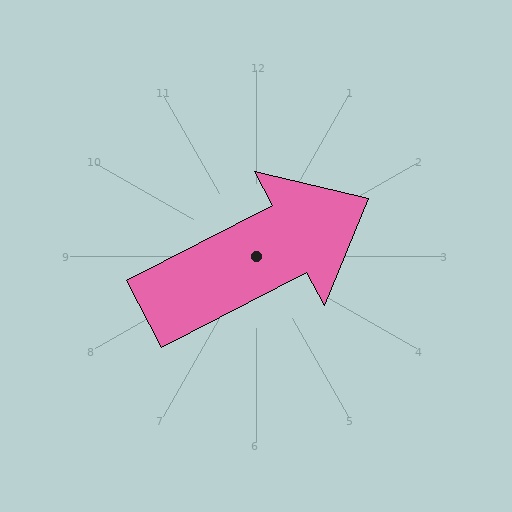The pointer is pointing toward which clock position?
Roughly 2 o'clock.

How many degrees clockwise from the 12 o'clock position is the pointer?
Approximately 63 degrees.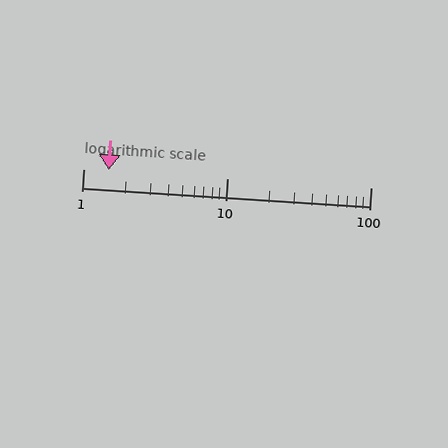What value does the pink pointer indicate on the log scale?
The pointer indicates approximately 1.5.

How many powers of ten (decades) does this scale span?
The scale spans 2 decades, from 1 to 100.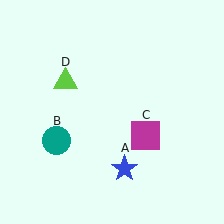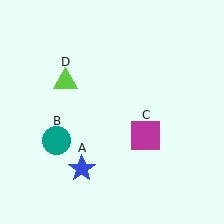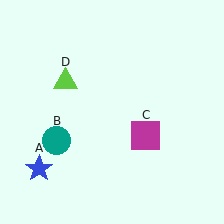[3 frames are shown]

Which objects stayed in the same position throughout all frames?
Teal circle (object B) and magenta square (object C) and lime triangle (object D) remained stationary.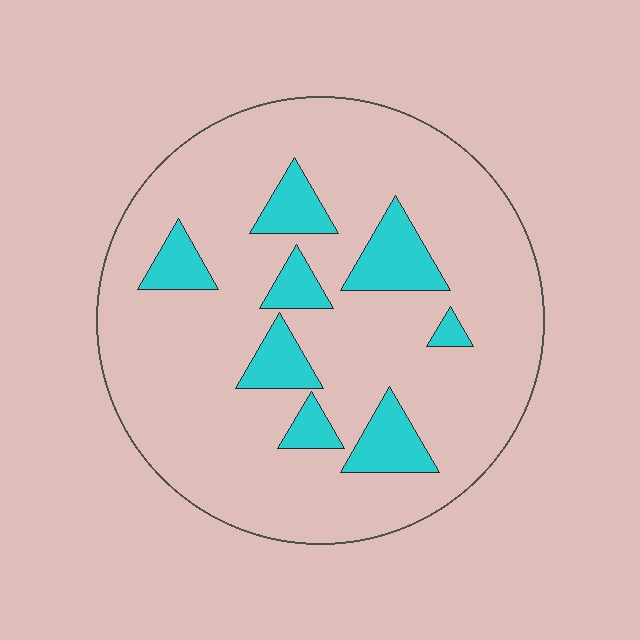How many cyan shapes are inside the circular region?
8.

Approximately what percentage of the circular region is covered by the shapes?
Approximately 15%.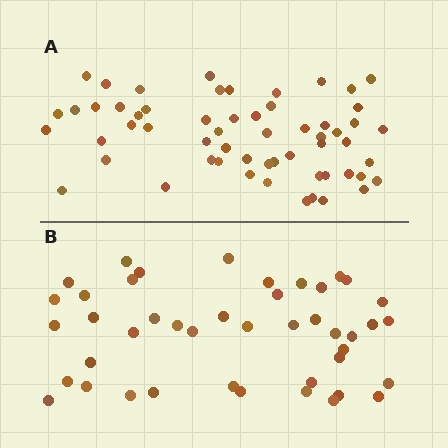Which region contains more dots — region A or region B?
Region A (the top region) has more dots.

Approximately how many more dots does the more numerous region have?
Region A has approximately 15 more dots than region B.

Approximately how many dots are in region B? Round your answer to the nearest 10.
About 40 dots. (The exact count is 44, which rounds to 40.)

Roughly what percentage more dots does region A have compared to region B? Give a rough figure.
About 30% more.